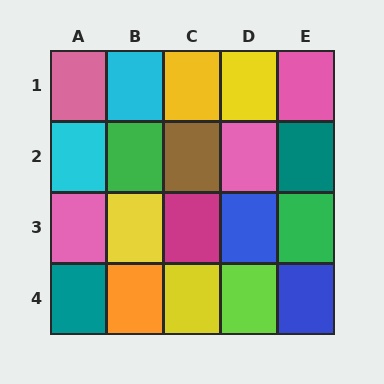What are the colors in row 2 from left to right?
Cyan, green, brown, pink, teal.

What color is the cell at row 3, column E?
Green.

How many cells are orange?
1 cell is orange.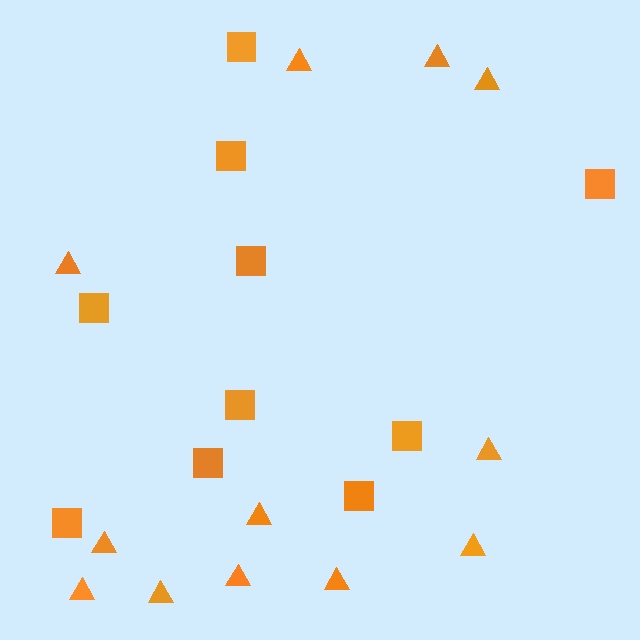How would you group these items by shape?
There are 2 groups: one group of triangles (12) and one group of squares (10).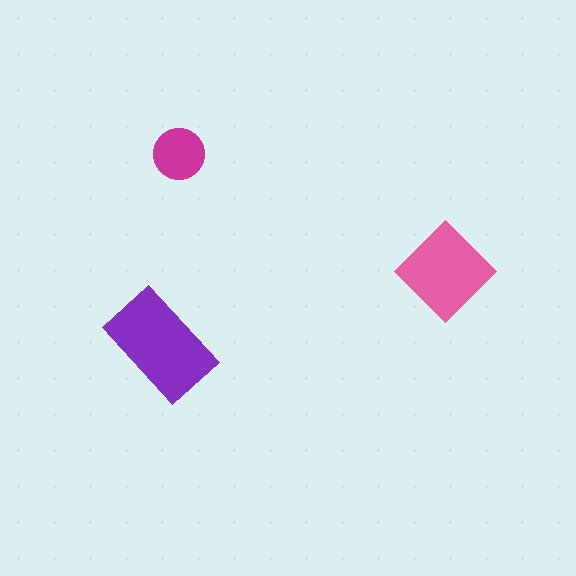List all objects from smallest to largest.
The magenta circle, the pink diamond, the purple rectangle.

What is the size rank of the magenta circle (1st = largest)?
3rd.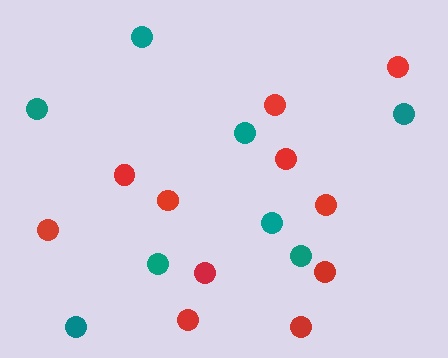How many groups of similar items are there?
There are 2 groups: one group of teal circles (8) and one group of red circles (11).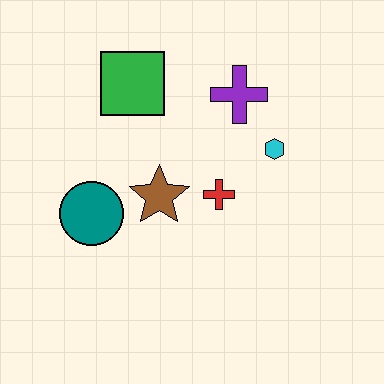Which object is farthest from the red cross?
The green square is farthest from the red cross.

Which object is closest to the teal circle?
The brown star is closest to the teal circle.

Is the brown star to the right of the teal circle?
Yes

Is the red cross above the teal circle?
Yes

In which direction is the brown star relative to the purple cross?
The brown star is below the purple cross.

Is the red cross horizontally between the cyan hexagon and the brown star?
Yes